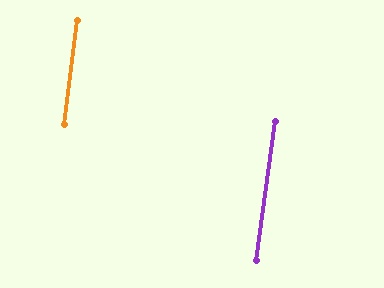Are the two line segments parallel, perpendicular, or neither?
Parallel — their directions differ by only 0.8°.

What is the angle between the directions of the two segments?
Approximately 1 degree.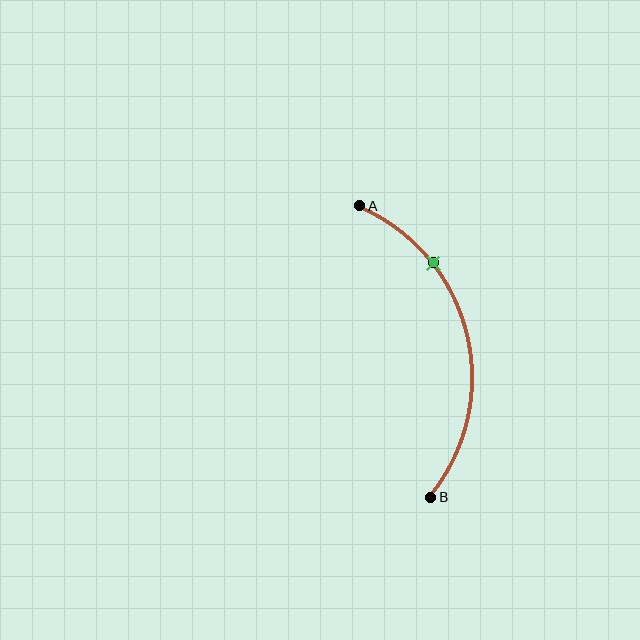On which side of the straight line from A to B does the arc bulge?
The arc bulges to the right of the straight line connecting A and B.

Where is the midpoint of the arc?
The arc midpoint is the point on the curve farthest from the straight line joining A and B. It sits to the right of that line.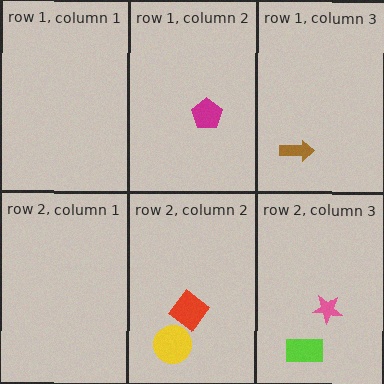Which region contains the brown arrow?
The row 1, column 3 region.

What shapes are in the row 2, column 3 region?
The lime rectangle, the pink star.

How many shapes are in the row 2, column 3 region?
2.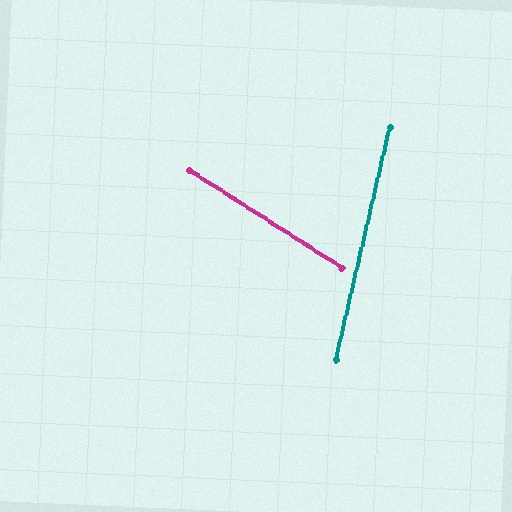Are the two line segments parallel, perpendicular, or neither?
Neither parallel nor perpendicular — they differ by about 70°.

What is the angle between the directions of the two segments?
Approximately 70 degrees.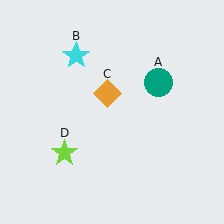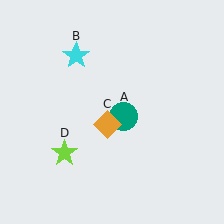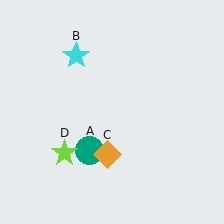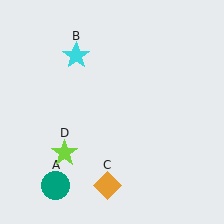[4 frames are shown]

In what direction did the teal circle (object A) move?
The teal circle (object A) moved down and to the left.